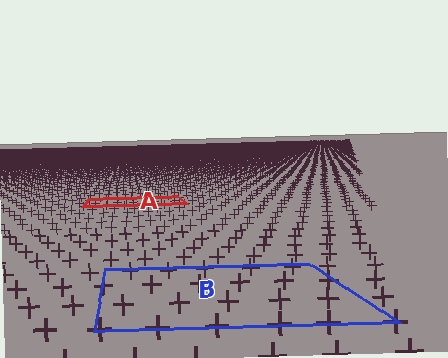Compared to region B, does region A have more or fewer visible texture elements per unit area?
Region A has more texture elements per unit area — they are packed more densely because it is farther away.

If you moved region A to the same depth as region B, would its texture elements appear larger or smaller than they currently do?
They would appear larger. At a closer depth, the same texture elements are projected at a bigger on-screen size.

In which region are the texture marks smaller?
The texture marks are smaller in region A, because it is farther away.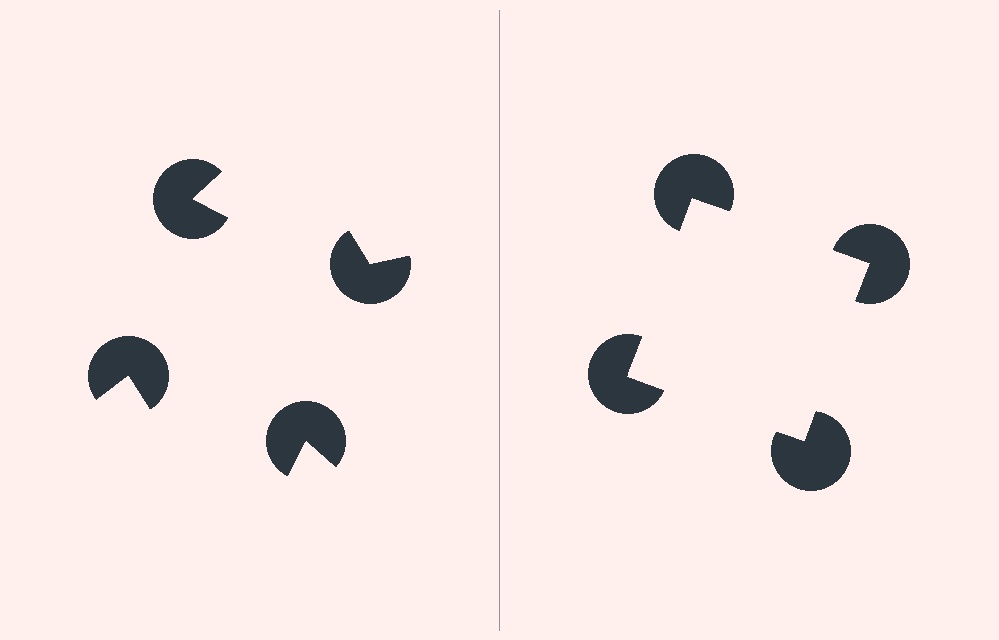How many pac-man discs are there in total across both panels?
8 — 4 on each side.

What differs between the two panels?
The pac-man discs are positioned identically on both sides; only the wedge orientations differ. On the right they align to a square; on the left they are misaligned.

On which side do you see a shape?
An illusory square appears on the right side. On the left side the wedge cuts are rotated, so no coherent shape forms.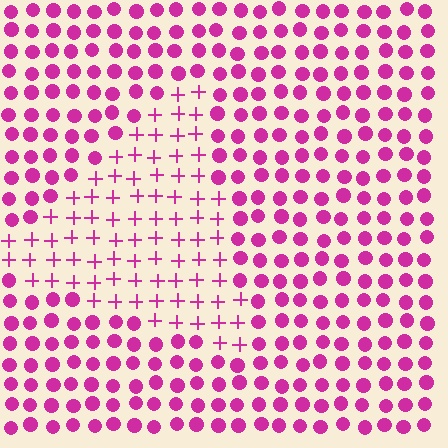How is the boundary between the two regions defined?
The boundary is defined by a change in element shape: plus signs inside vs. circles outside. All elements share the same color and spacing.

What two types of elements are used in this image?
The image uses plus signs inside the triangle region and circles outside it.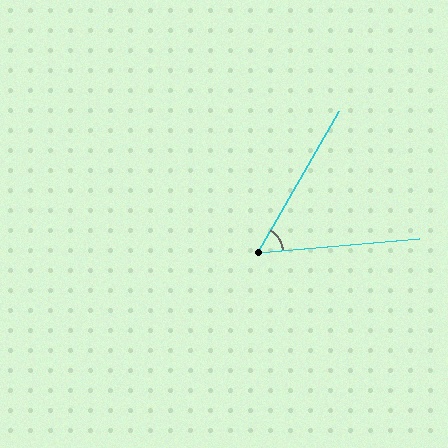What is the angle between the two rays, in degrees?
Approximately 55 degrees.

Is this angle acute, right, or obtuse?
It is acute.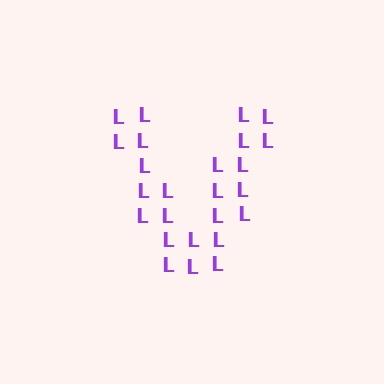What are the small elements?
The small elements are letter L's.